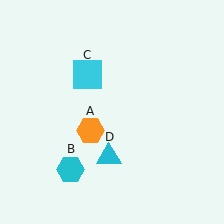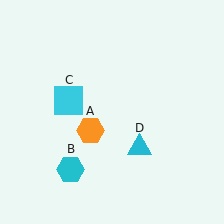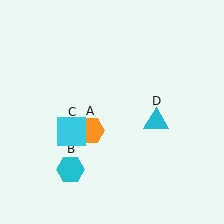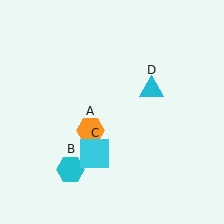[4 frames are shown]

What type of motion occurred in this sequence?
The cyan square (object C), cyan triangle (object D) rotated counterclockwise around the center of the scene.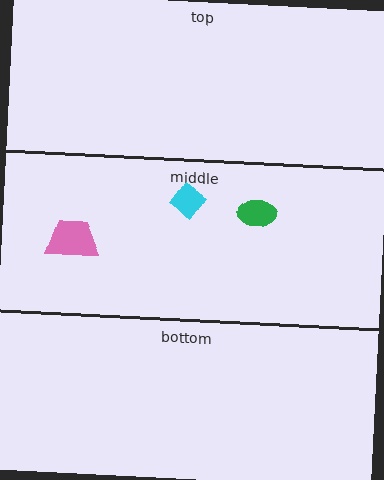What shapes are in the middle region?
The green ellipse, the cyan diamond, the pink trapezoid.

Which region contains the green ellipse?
The middle region.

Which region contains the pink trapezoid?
The middle region.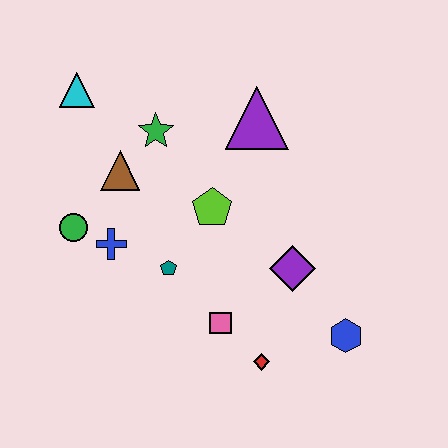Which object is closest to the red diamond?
The pink square is closest to the red diamond.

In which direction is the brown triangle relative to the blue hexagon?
The brown triangle is to the left of the blue hexagon.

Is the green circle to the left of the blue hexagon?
Yes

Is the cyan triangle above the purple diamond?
Yes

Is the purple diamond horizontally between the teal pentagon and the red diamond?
No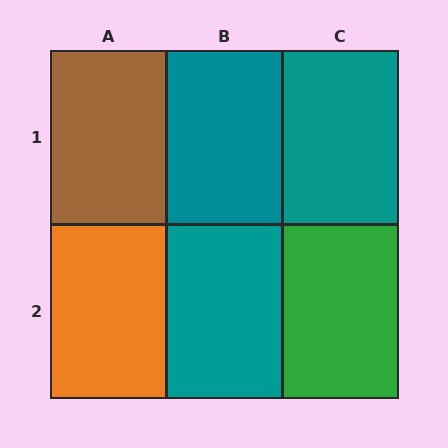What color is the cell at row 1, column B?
Teal.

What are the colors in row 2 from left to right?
Orange, teal, green.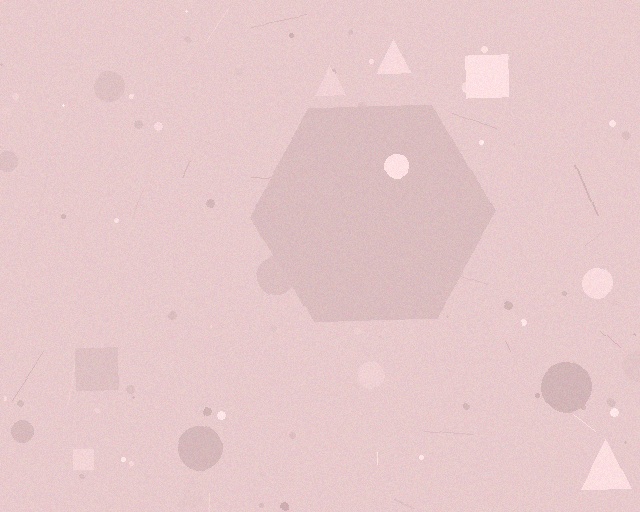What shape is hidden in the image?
A hexagon is hidden in the image.